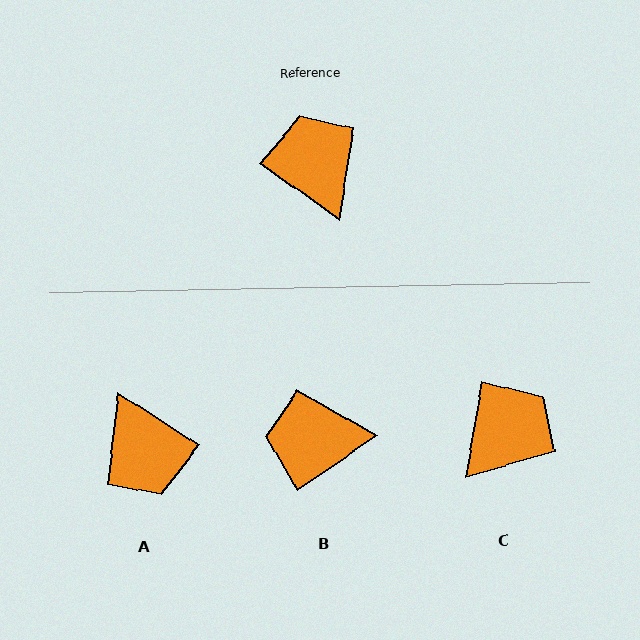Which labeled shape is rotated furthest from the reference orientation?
A, about 178 degrees away.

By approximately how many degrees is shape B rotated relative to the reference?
Approximately 70 degrees counter-clockwise.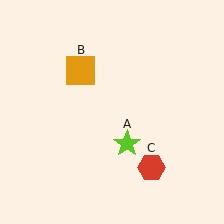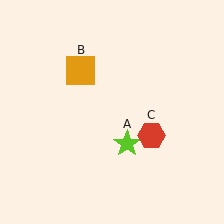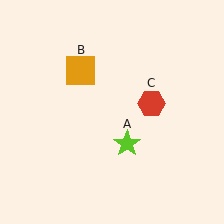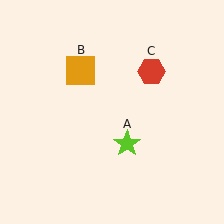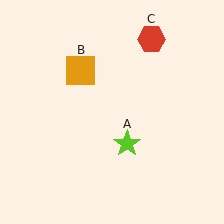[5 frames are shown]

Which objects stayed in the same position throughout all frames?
Lime star (object A) and orange square (object B) remained stationary.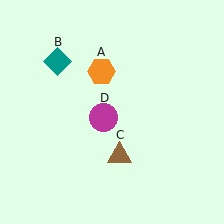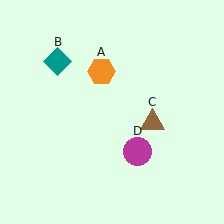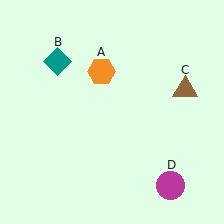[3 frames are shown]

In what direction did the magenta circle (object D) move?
The magenta circle (object D) moved down and to the right.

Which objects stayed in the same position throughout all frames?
Orange hexagon (object A) and teal diamond (object B) remained stationary.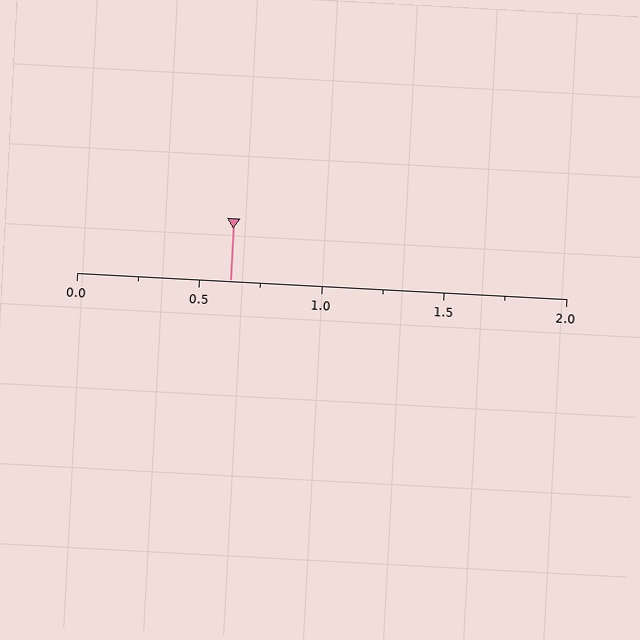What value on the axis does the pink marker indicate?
The marker indicates approximately 0.62.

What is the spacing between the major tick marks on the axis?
The major ticks are spaced 0.5 apart.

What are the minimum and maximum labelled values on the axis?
The axis runs from 0.0 to 2.0.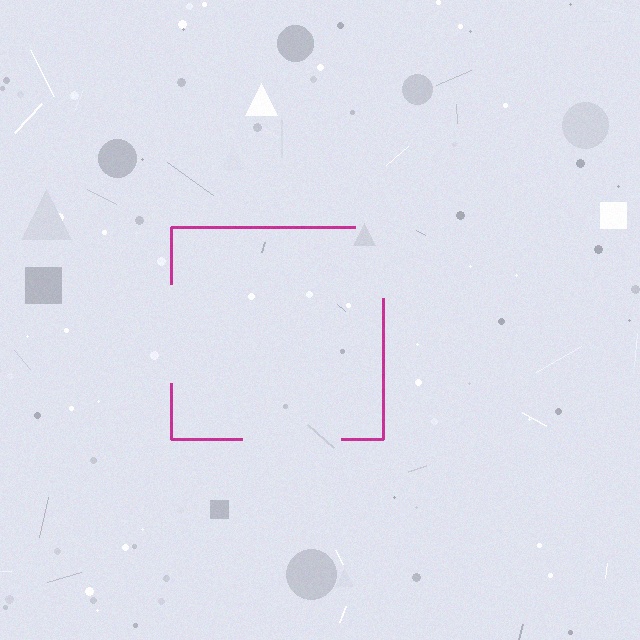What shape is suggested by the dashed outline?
The dashed outline suggests a square.